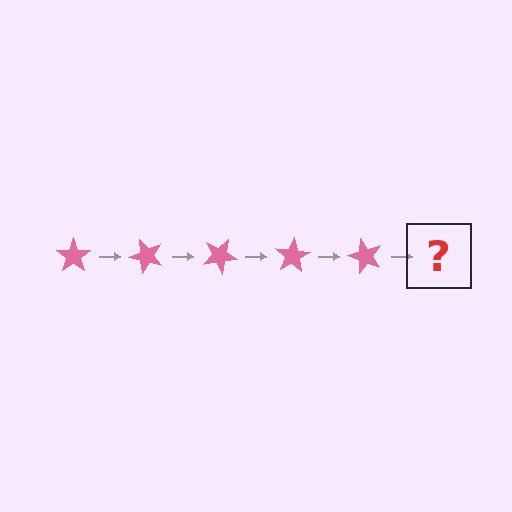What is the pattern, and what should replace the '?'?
The pattern is that the star rotates 50 degrees each step. The '?' should be a pink star rotated 250 degrees.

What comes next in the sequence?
The next element should be a pink star rotated 250 degrees.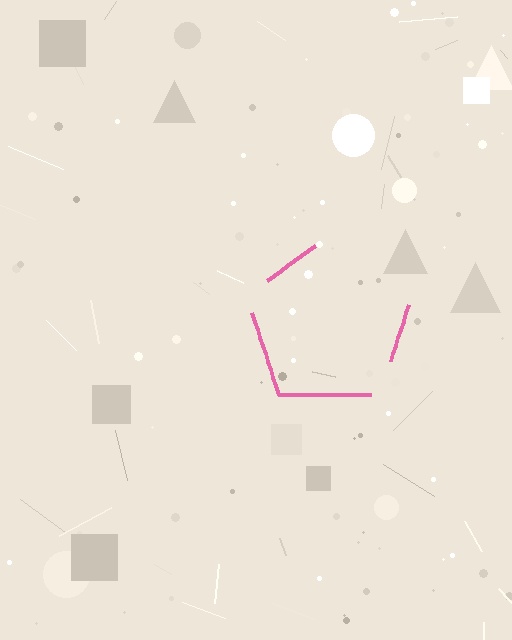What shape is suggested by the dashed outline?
The dashed outline suggests a pentagon.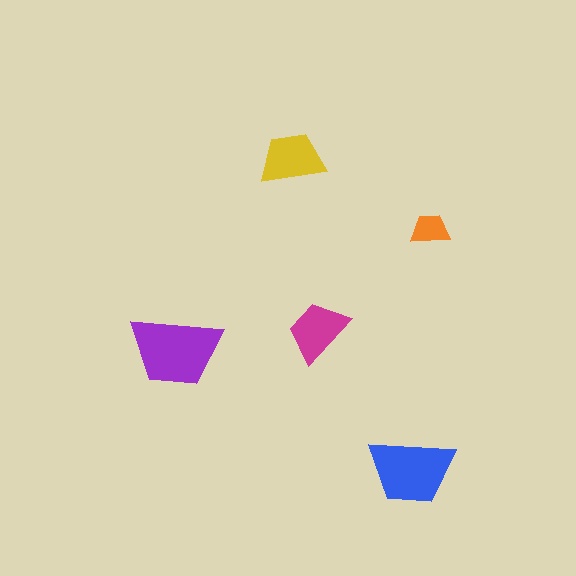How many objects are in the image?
There are 5 objects in the image.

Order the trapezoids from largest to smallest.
the purple one, the blue one, the yellow one, the magenta one, the orange one.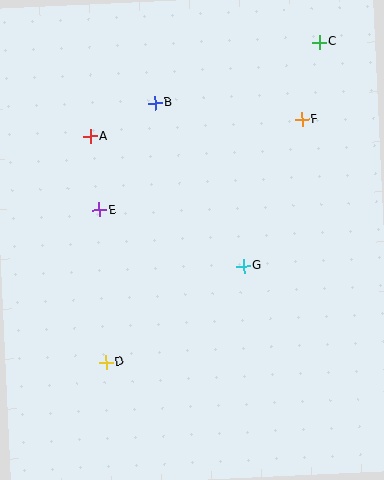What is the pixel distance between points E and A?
The distance between E and A is 74 pixels.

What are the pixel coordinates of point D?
Point D is at (106, 363).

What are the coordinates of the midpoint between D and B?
The midpoint between D and B is at (130, 233).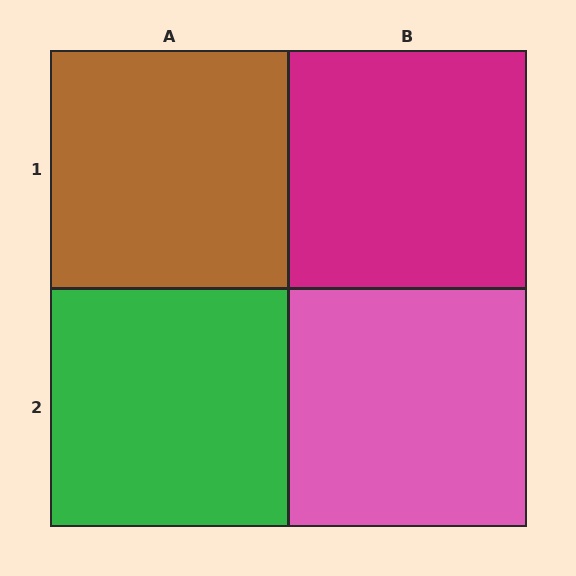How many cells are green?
1 cell is green.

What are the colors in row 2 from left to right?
Green, pink.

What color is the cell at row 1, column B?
Magenta.